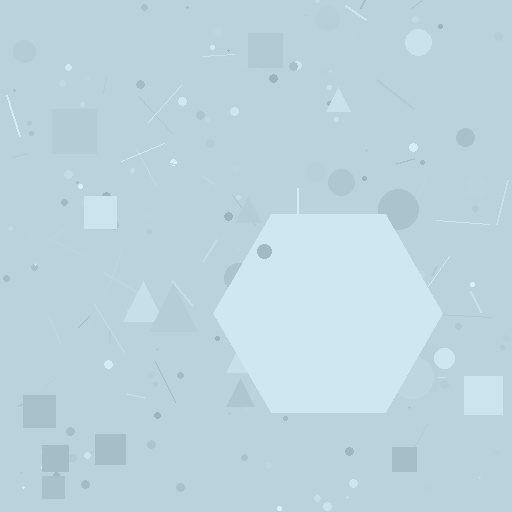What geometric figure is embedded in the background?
A hexagon is embedded in the background.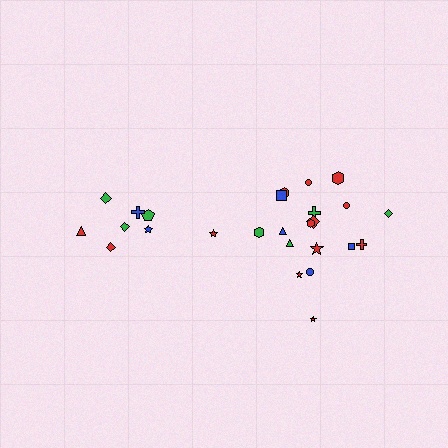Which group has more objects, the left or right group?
The right group.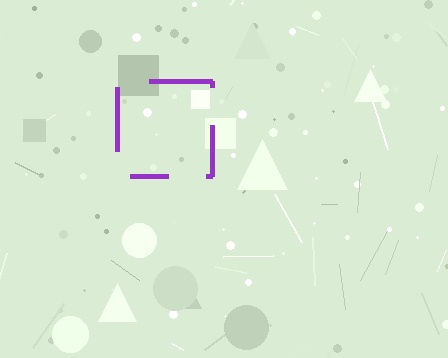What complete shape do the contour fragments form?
The contour fragments form a square.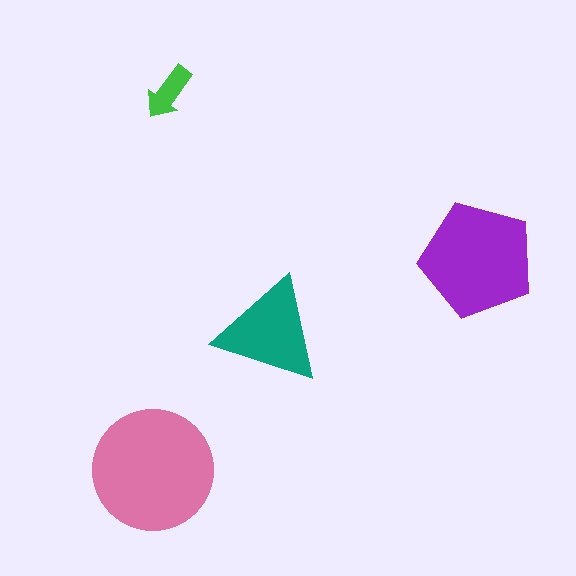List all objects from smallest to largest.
The green arrow, the teal triangle, the purple pentagon, the pink circle.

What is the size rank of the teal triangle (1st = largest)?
3rd.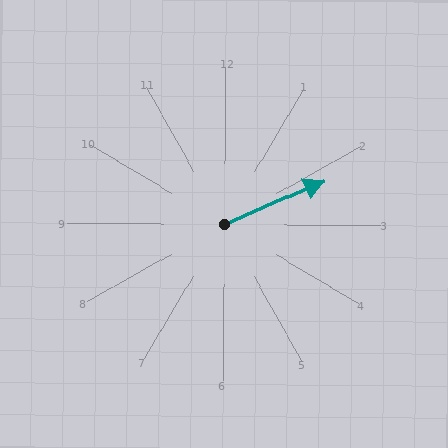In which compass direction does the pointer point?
Northeast.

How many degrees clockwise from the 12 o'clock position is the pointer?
Approximately 66 degrees.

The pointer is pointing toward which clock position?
Roughly 2 o'clock.